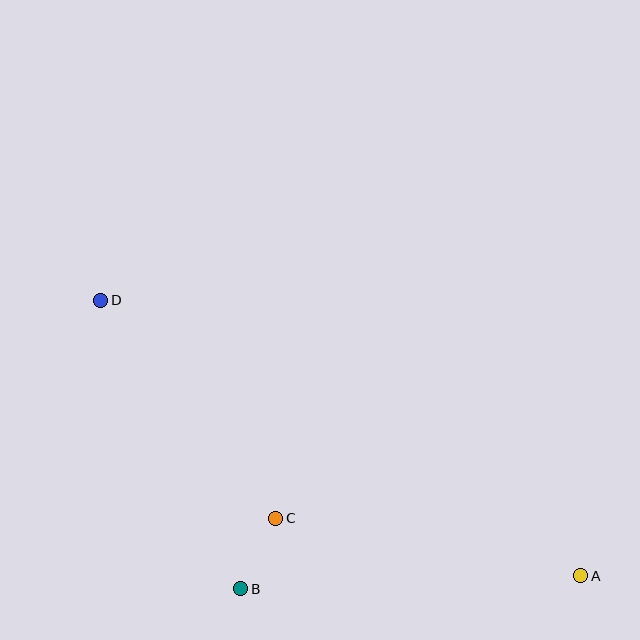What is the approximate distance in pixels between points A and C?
The distance between A and C is approximately 310 pixels.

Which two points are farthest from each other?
Points A and D are farthest from each other.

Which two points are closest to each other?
Points B and C are closest to each other.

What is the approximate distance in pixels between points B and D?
The distance between B and D is approximately 321 pixels.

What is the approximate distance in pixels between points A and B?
The distance between A and B is approximately 340 pixels.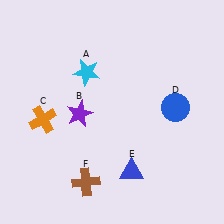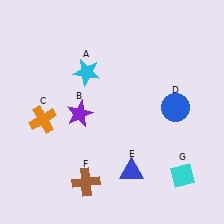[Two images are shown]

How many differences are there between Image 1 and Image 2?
There is 1 difference between the two images.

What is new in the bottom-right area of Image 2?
A cyan diamond (G) was added in the bottom-right area of Image 2.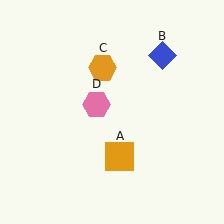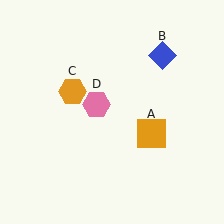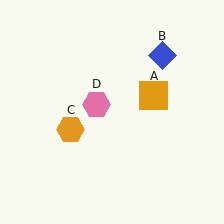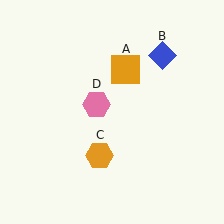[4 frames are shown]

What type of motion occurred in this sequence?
The orange square (object A), orange hexagon (object C) rotated counterclockwise around the center of the scene.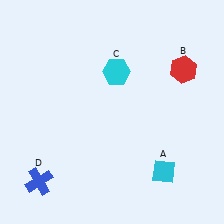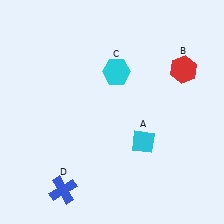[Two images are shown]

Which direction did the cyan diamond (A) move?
The cyan diamond (A) moved up.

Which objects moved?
The objects that moved are: the cyan diamond (A), the blue cross (D).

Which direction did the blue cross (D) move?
The blue cross (D) moved right.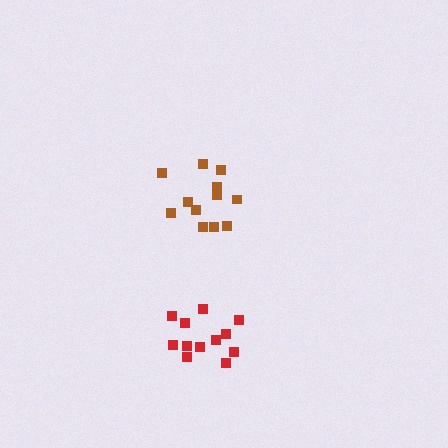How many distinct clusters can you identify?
There are 2 distinct clusters.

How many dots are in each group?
Group 1: 12 dots, Group 2: 12 dots (24 total).